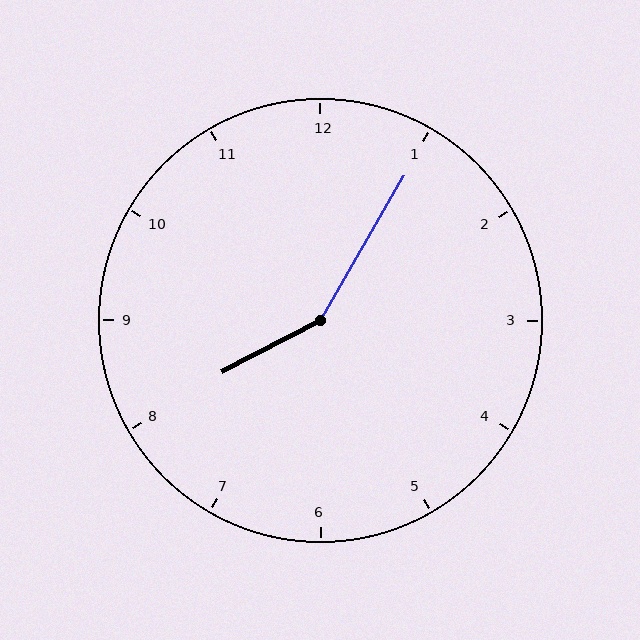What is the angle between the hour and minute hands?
Approximately 148 degrees.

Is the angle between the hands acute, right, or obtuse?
It is obtuse.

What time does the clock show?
8:05.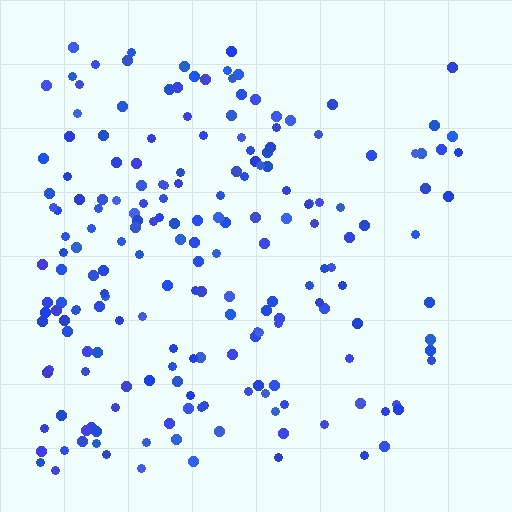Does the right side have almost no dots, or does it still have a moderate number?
Still a moderate number, just noticeably fewer than the left.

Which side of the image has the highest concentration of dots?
The left.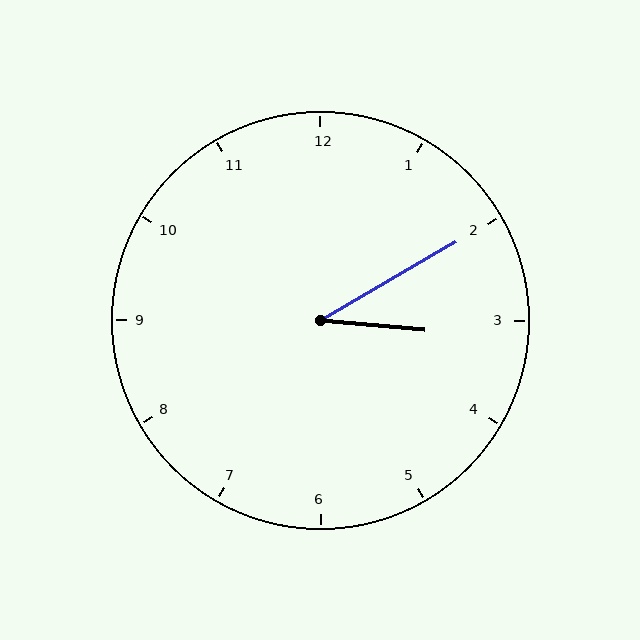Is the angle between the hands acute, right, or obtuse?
It is acute.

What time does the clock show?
3:10.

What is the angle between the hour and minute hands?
Approximately 35 degrees.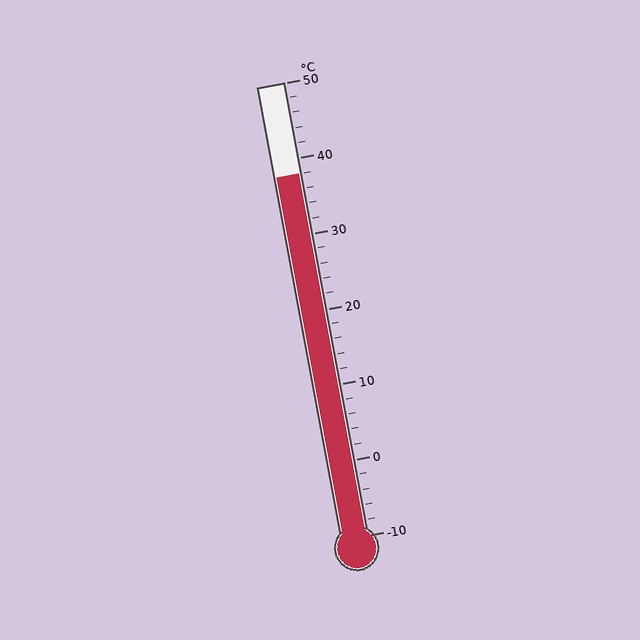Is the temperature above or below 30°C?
The temperature is above 30°C.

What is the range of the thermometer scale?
The thermometer scale ranges from -10°C to 50°C.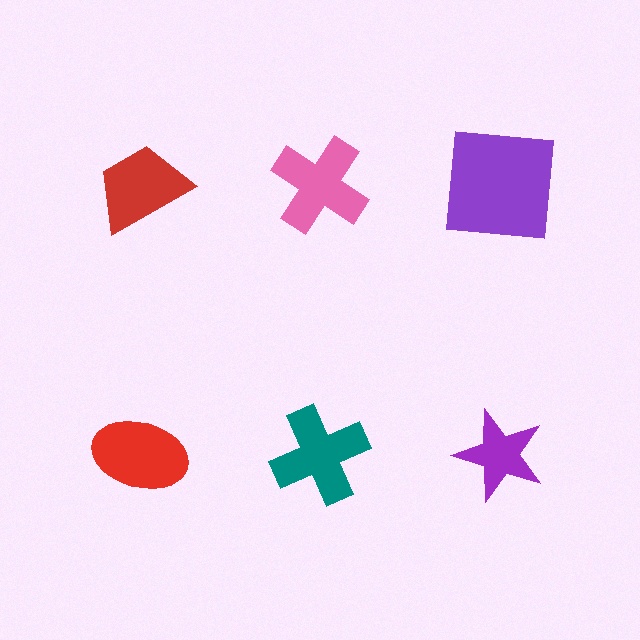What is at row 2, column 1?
A red ellipse.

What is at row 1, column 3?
A purple square.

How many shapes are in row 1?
3 shapes.